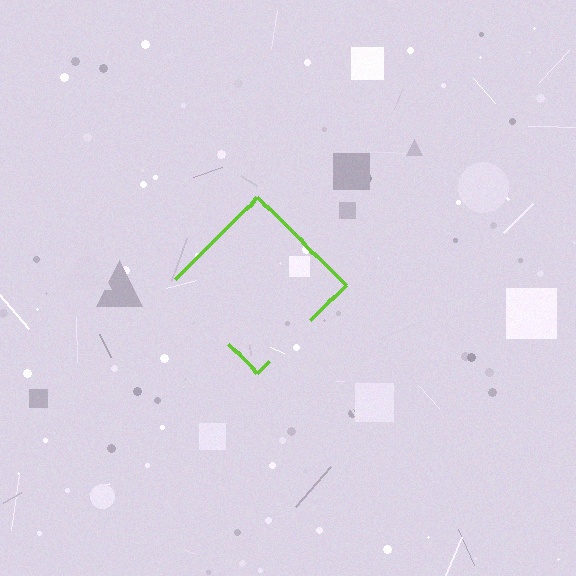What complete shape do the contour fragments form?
The contour fragments form a diamond.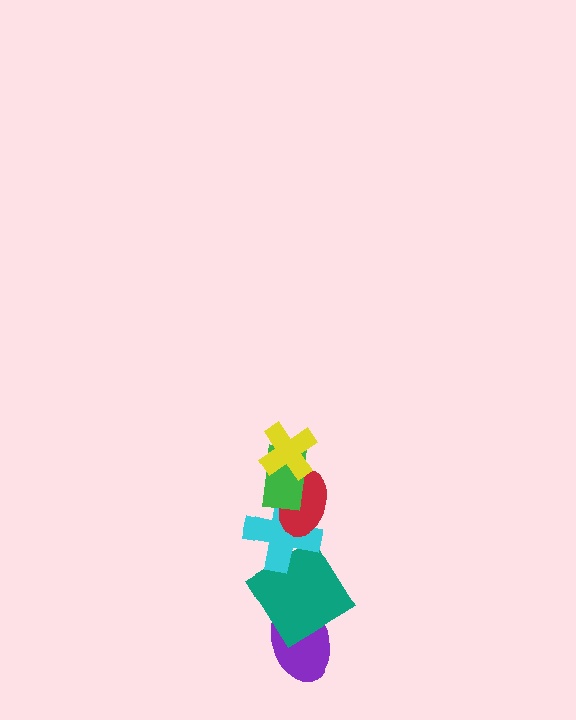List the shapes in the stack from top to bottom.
From top to bottom: the yellow cross, the green rectangle, the red ellipse, the cyan cross, the teal diamond, the purple ellipse.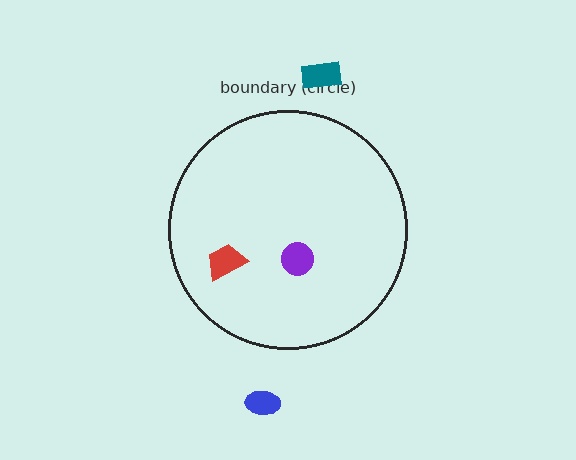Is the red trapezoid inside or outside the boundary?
Inside.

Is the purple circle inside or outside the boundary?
Inside.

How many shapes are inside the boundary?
2 inside, 2 outside.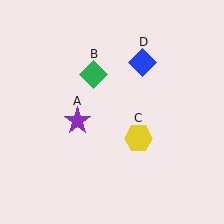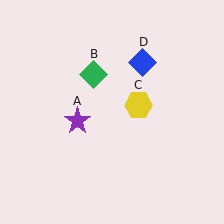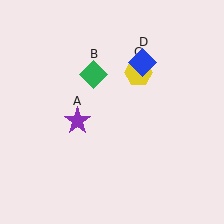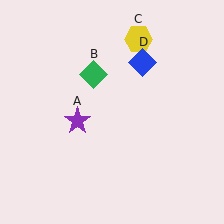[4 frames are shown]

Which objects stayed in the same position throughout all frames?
Purple star (object A) and green diamond (object B) and blue diamond (object D) remained stationary.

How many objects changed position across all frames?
1 object changed position: yellow hexagon (object C).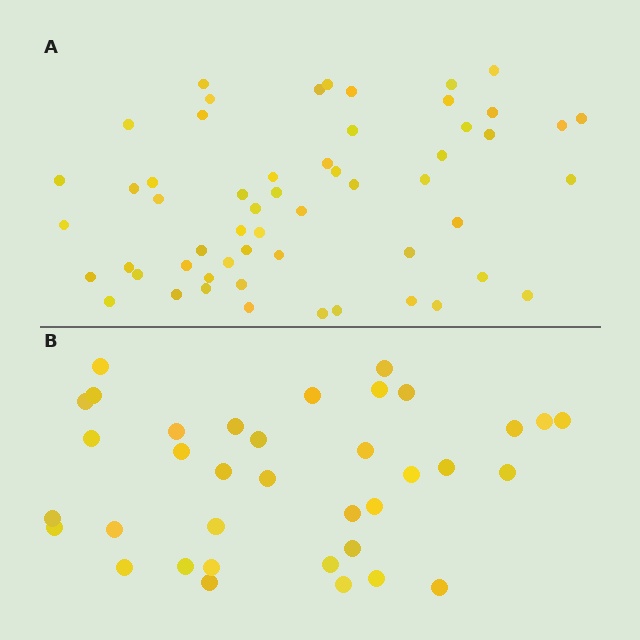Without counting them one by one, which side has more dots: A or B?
Region A (the top region) has more dots.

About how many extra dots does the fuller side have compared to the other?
Region A has approximately 20 more dots than region B.